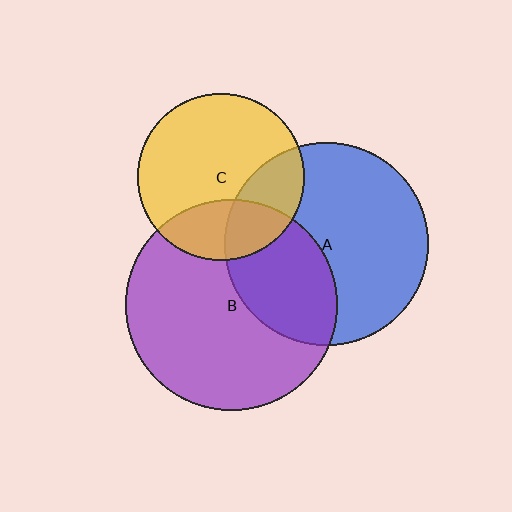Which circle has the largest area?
Circle B (purple).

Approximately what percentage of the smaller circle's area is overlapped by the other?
Approximately 25%.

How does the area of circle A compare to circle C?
Approximately 1.5 times.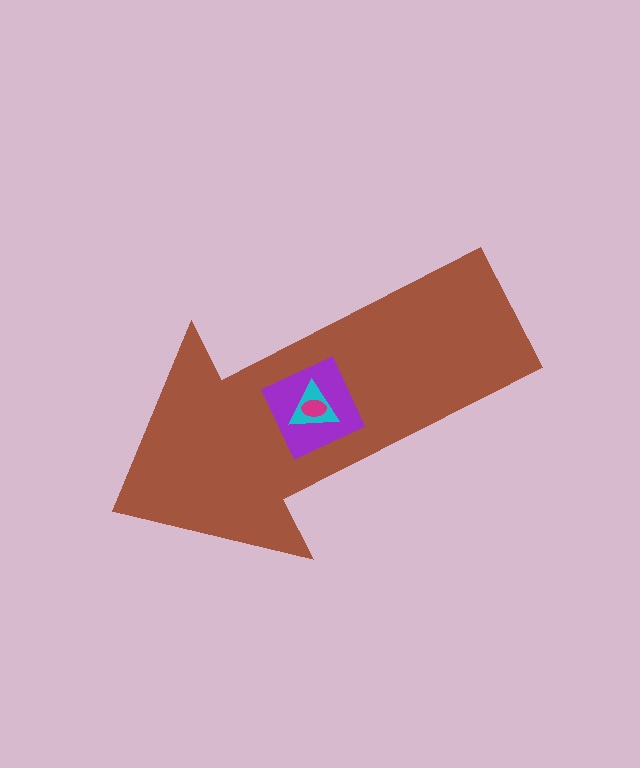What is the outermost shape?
The brown arrow.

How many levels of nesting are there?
4.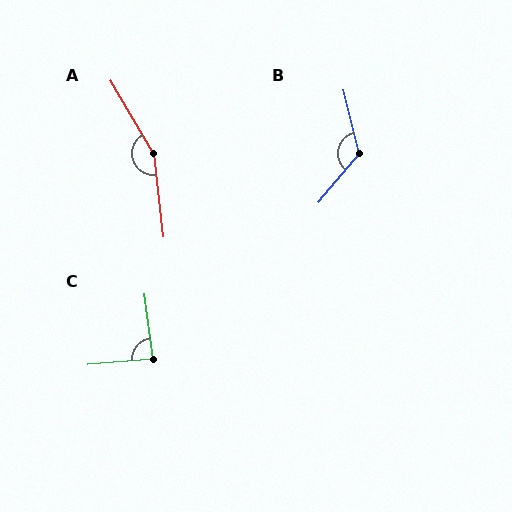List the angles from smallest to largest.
C (87°), B (126°), A (156°).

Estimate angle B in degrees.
Approximately 126 degrees.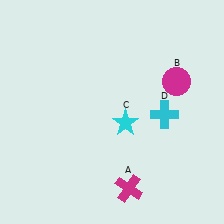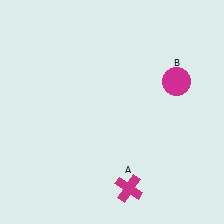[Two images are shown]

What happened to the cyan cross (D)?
The cyan cross (D) was removed in Image 2. It was in the bottom-right area of Image 1.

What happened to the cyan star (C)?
The cyan star (C) was removed in Image 2. It was in the bottom-right area of Image 1.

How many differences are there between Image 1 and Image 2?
There are 2 differences between the two images.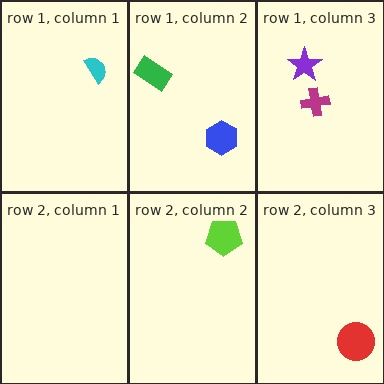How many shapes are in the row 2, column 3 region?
1.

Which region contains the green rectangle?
The row 1, column 2 region.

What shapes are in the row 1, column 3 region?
The purple star, the magenta cross.